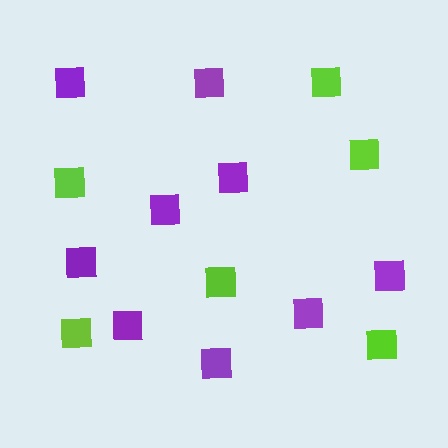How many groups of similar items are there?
There are 2 groups: one group of lime squares (6) and one group of purple squares (9).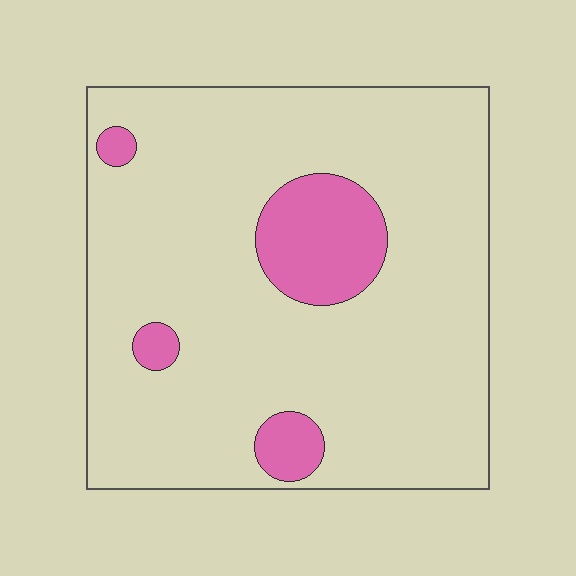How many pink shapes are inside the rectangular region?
4.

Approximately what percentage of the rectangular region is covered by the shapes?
Approximately 15%.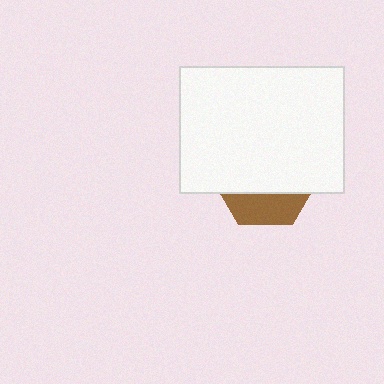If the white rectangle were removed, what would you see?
You would see the complete brown hexagon.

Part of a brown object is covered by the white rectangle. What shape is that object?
It is a hexagon.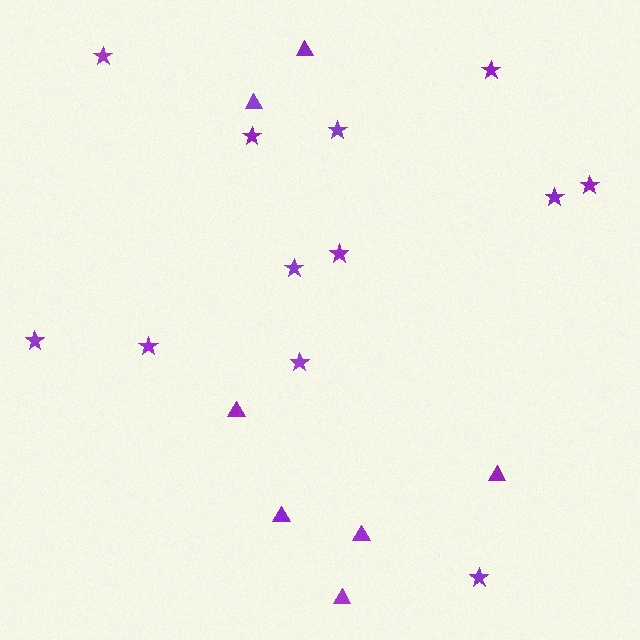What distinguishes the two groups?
There are 2 groups: one group of triangles (7) and one group of stars (12).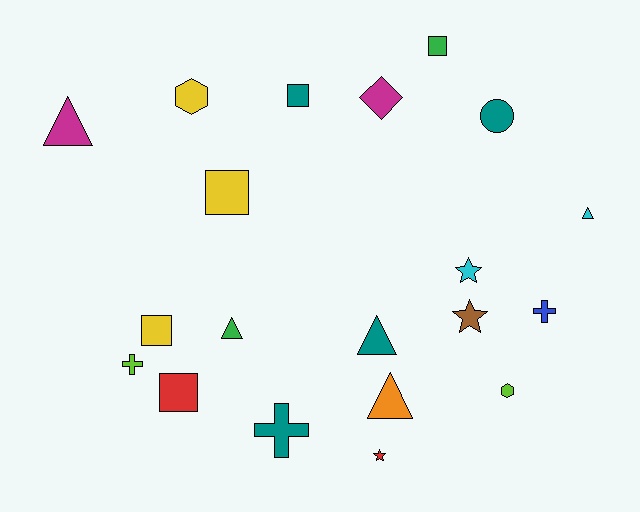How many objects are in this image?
There are 20 objects.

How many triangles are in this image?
There are 5 triangles.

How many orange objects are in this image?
There is 1 orange object.